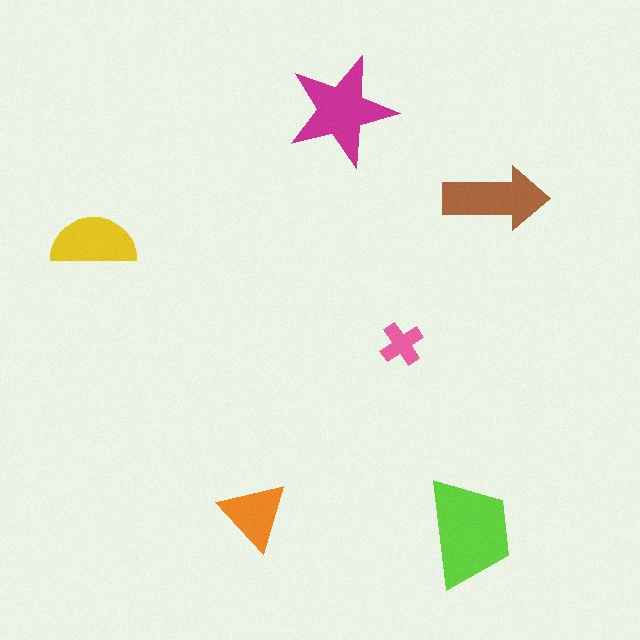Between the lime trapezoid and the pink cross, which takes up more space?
The lime trapezoid.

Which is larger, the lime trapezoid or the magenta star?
The lime trapezoid.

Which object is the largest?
The lime trapezoid.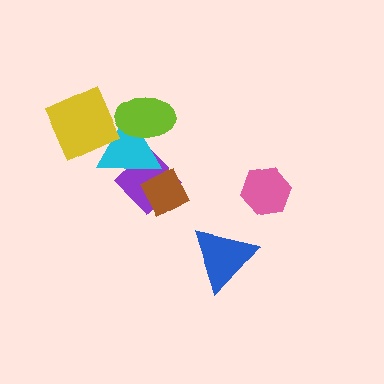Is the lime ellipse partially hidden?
No, no other shape covers it.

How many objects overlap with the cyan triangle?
4 objects overlap with the cyan triangle.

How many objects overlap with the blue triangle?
0 objects overlap with the blue triangle.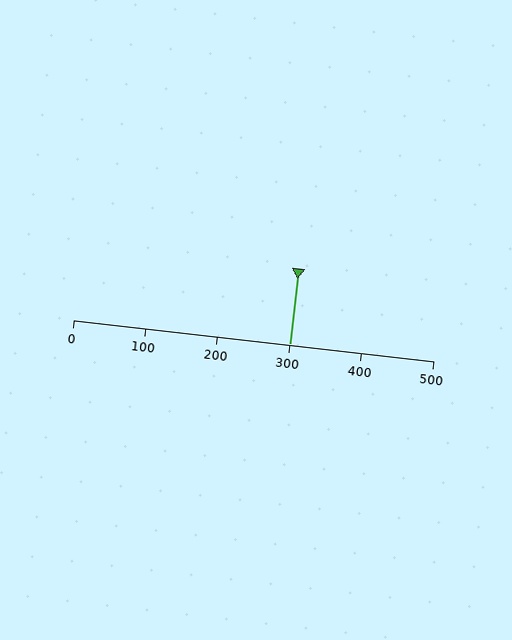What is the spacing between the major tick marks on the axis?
The major ticks are spaced 100 apart.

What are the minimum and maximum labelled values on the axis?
The axis runs from 0 to 500.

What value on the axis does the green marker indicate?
The marker indicates approximately 300.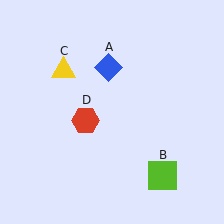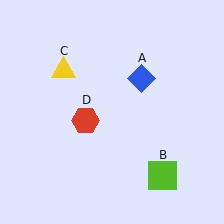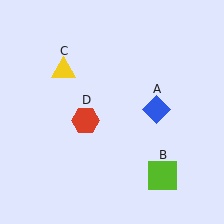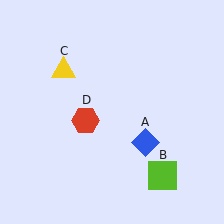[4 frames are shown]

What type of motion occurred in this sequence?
The blue diamond (object A) rotated clockwise around the center of the scene.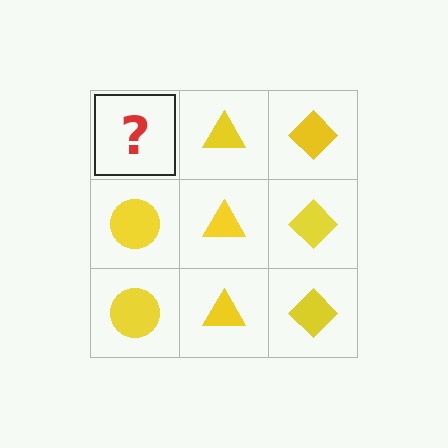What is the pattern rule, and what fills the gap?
The rule is that each column has a consistent shape. The gap should be filled with a yellow circle.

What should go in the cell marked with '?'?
The missing cell should contain a yellow circle.